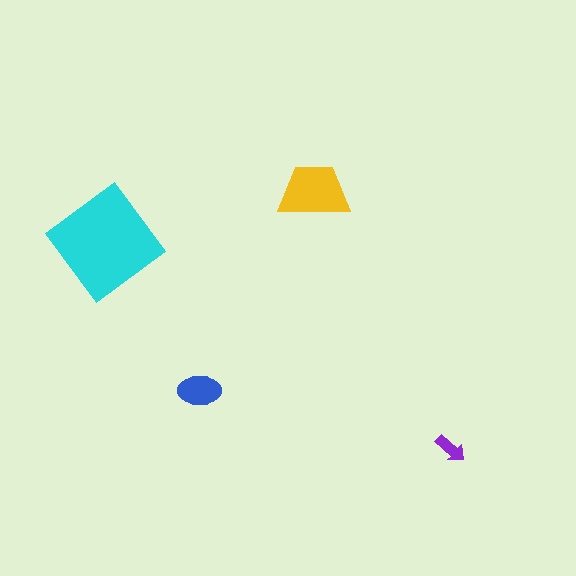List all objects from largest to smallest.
The cyan diamond, the yellow trapezoid, the blue ellipse, the purple arrow.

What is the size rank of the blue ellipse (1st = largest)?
3rd.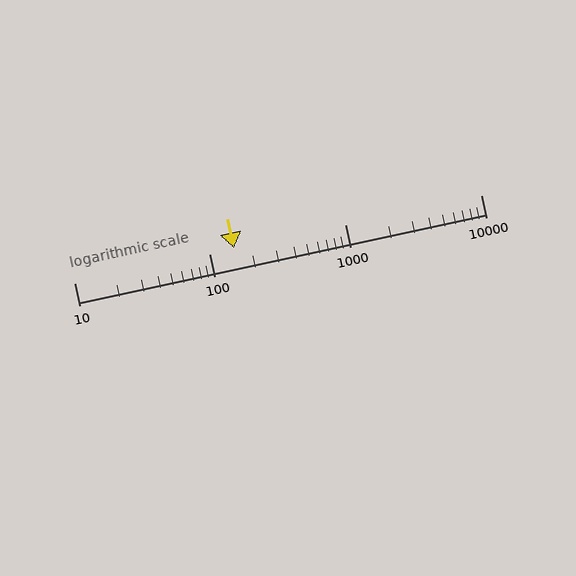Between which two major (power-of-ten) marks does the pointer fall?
The pointer is between 100 and 1000.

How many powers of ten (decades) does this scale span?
The scale spans 3 decades, from 10 to 10000.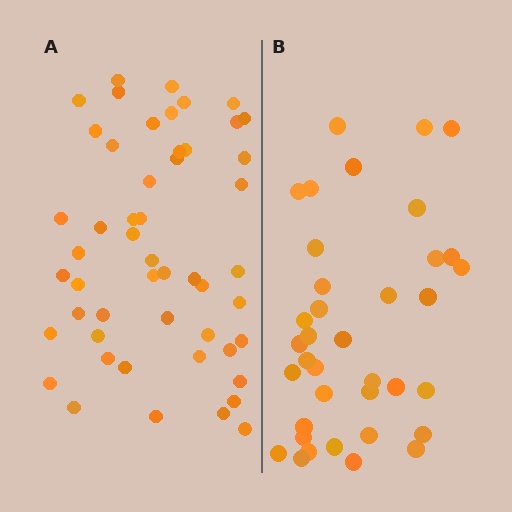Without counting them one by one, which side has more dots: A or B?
Region A (the left region) has more dots.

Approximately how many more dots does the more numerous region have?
Region A has approximately 15 more dots than region B.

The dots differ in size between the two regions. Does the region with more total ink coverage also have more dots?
No. Region B has more total ink coverage because its dots are larger, but region A actually contains more individual dots. Total area can be misleading — the number of items is what matters here.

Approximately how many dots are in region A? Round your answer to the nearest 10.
About 50 dots. (The exact count is 51, which rounds to 50.)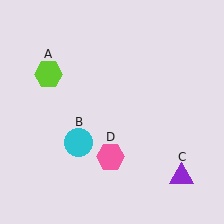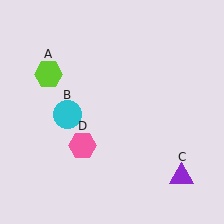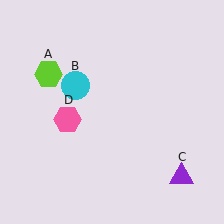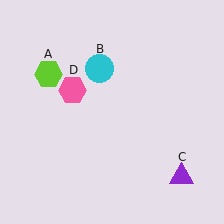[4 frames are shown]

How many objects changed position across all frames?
2 objects changed position: cyan circle (object B), pink hexagon (object D).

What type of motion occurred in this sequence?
The cyan circle (object B), pink hexagon (object D) rotated clockwise around the center of the scene.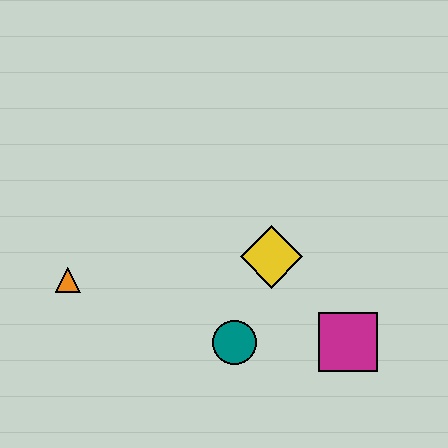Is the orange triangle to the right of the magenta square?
No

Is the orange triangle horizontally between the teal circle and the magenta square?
No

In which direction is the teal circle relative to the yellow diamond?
The teal circle is below the yellow diamond.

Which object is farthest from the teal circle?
The orange triangle is farthest from the teal circle.